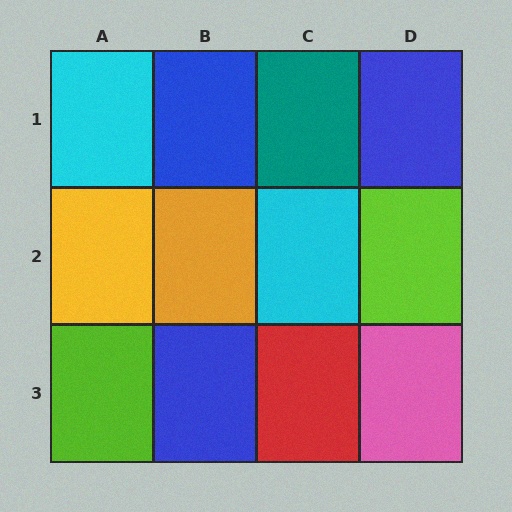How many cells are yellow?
1 cell is yellow.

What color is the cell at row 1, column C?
Teal.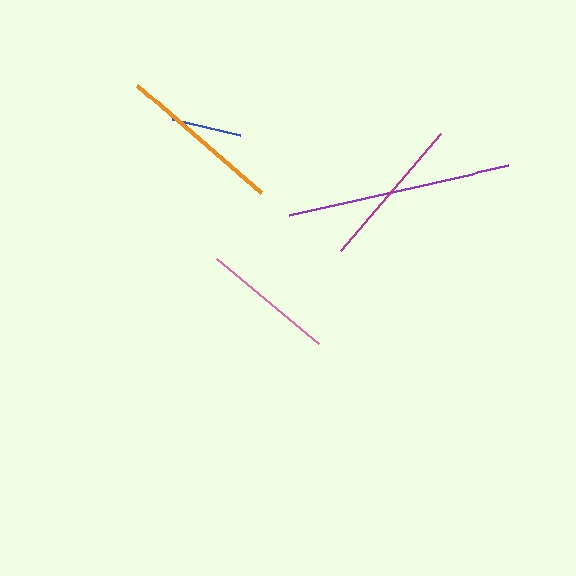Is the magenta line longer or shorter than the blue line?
The magenta line is longer than the blue line.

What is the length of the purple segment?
The purple segment is approximately 224 pixels long.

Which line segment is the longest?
The purple line is the longest at approximately 224 pixels.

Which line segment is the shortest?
The blue line is the shortest at approximately 70 pixels.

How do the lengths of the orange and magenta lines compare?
The orange and magenta lines are approximately the same length.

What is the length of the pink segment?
The pink segment is approximately 132 pixels long.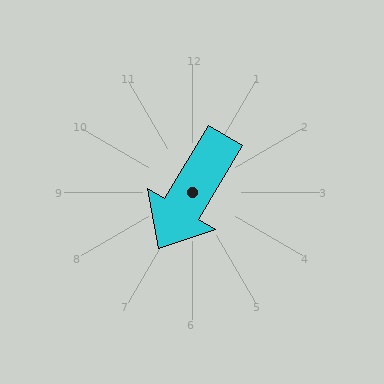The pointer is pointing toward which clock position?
Roughly 7 o'clock.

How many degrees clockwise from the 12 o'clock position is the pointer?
Approximately 211 degrees.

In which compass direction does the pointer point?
Southwest.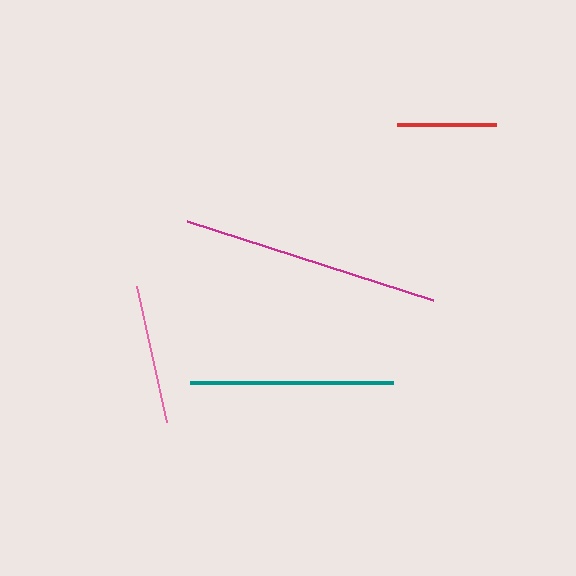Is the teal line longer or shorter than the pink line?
The teal line is longer than the pink line.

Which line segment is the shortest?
The red line is the shortest at approximately 99 pixels.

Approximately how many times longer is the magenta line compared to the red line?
The magenta line is approximately 2.6 times the length of the red line.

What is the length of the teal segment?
The teal segment is approximately 203 pixels long.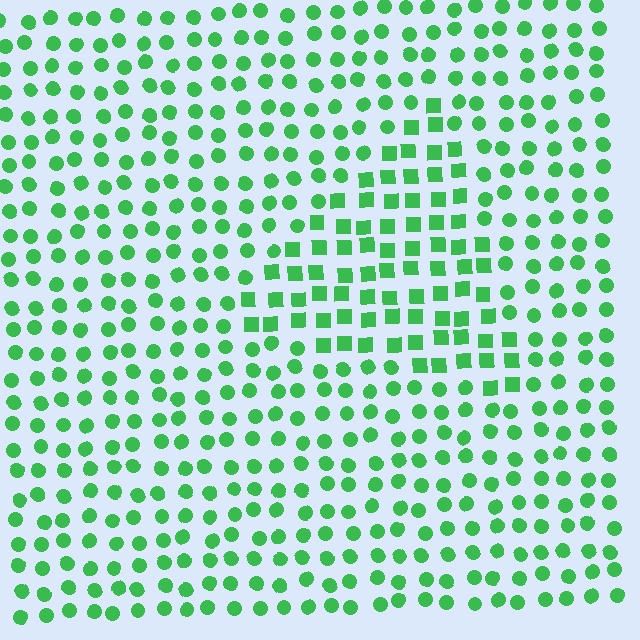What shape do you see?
I see a triangle.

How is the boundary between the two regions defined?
The boundary is defined by a change in element shape: squares inside vs. circles outside. All elements share the same color and spacing.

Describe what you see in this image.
The image is filled with small green elements arranged in a uniform grid. A triangle-shaped region contains squares, while the surrounding area contains circles. The boundary is defined purely by the change in element shape.